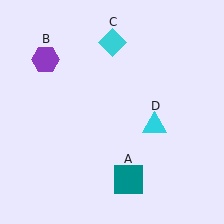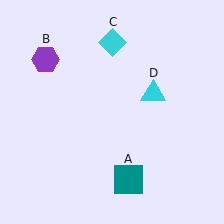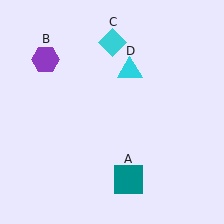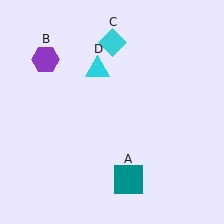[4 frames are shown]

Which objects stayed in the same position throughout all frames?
Teal square (object A) and purple hexagon (object B) and cyan diamond (object C) remained stationary.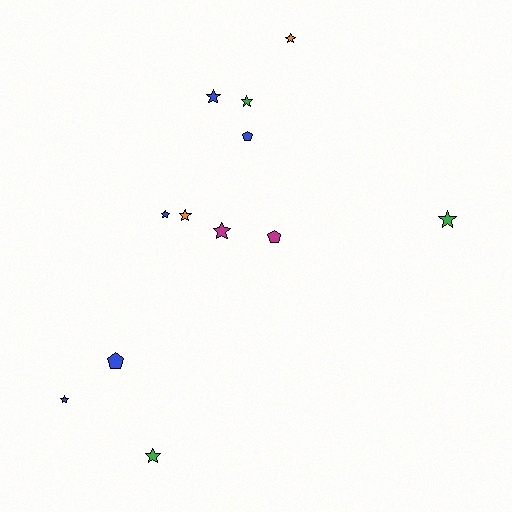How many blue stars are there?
There are 3 blue stars.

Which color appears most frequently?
Blue, with 5 objects.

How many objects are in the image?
There are 12 objects.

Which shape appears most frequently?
Star, with 9 objects.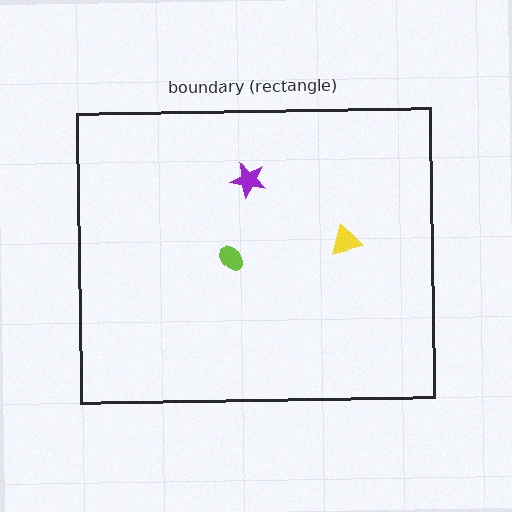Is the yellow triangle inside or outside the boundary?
Inside.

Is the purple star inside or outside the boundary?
Inside.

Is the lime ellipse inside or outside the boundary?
Inside.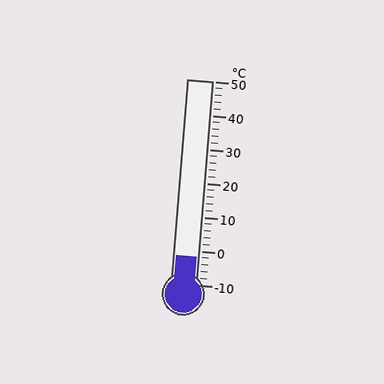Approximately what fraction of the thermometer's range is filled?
The thermometer is filled to approximately 15% of its range.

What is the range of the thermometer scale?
The thermometer scale ranges from -10°C to 50°C.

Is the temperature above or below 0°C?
The temperature is below 0°C.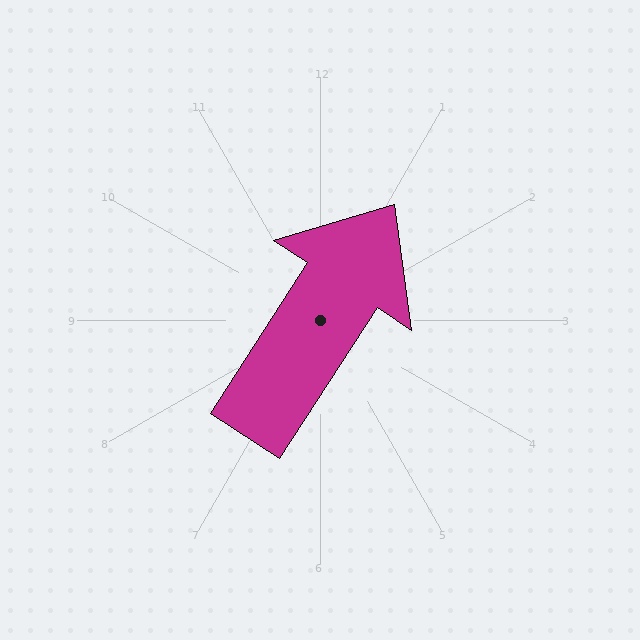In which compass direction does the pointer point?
Northeast.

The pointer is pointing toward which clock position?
Roughly 1 o'clock.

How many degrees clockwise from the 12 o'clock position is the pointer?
Approximately 33 degrees.